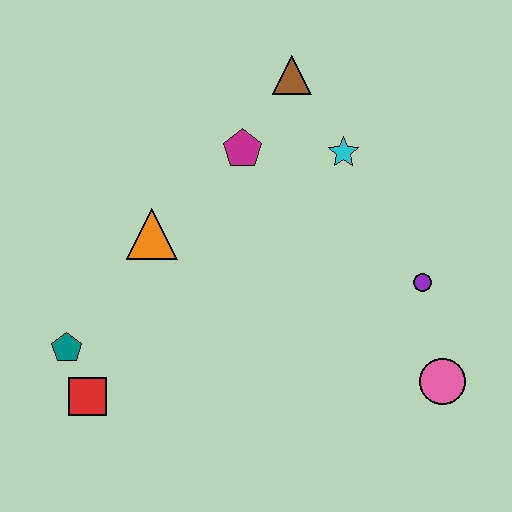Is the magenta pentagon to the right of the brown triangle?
No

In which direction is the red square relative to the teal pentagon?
The red square is below the teal pentagon.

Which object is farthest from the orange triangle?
The pink circle is farthest from the orange triangle.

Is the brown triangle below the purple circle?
No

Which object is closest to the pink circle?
The purple circle is closest to the pink circle.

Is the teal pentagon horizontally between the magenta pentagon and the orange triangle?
No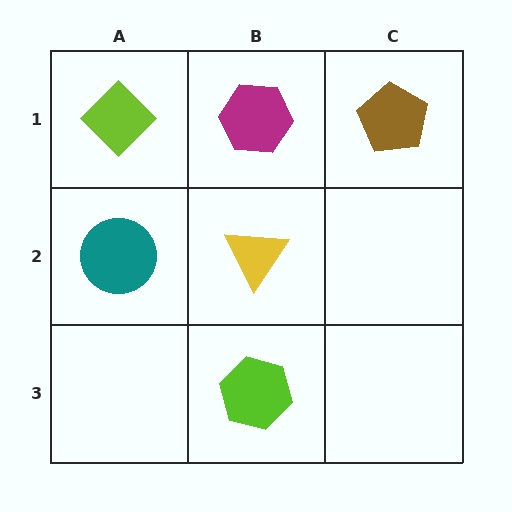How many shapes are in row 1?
3 shapes.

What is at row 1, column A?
A lime diamond.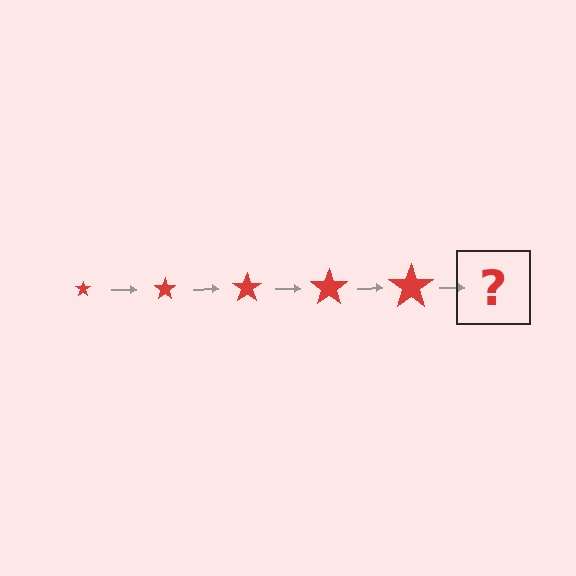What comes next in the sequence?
The next element should be a red star, larger than the previous one.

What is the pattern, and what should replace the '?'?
The pattern is that the star gets progressively larger each step. The '?' should be a red star, larger than the previous one.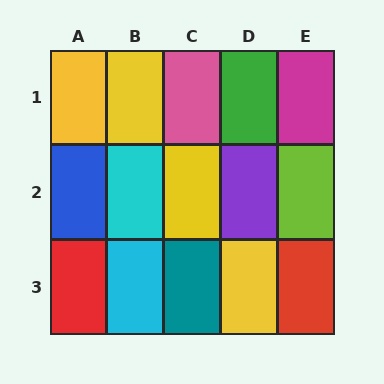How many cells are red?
2 cells are red.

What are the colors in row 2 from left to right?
Blue, cyan, yellow, purple, lime.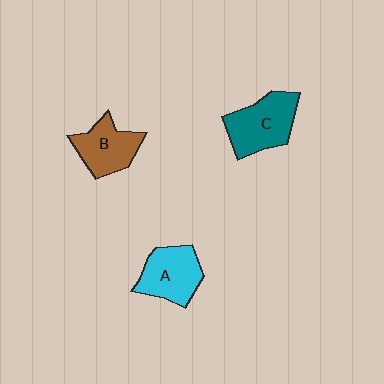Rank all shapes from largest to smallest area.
From largest to smallest: C (teal), A (cyan), B (brown).